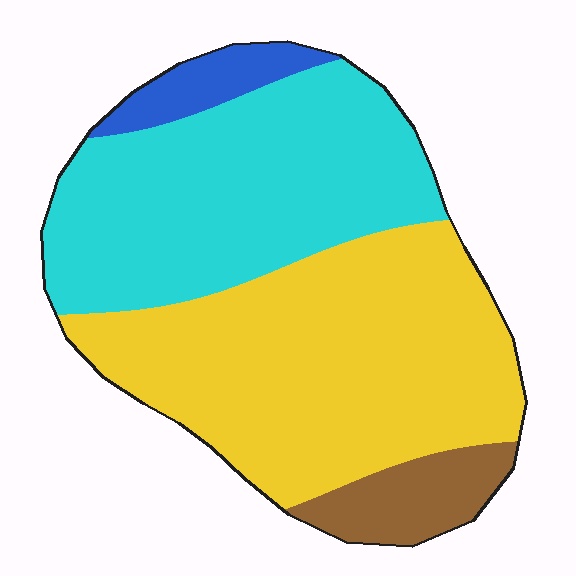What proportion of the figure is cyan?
Cyan covers 39% of the figure.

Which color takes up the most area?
Yellow, at roughly 45%.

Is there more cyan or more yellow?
Yellow.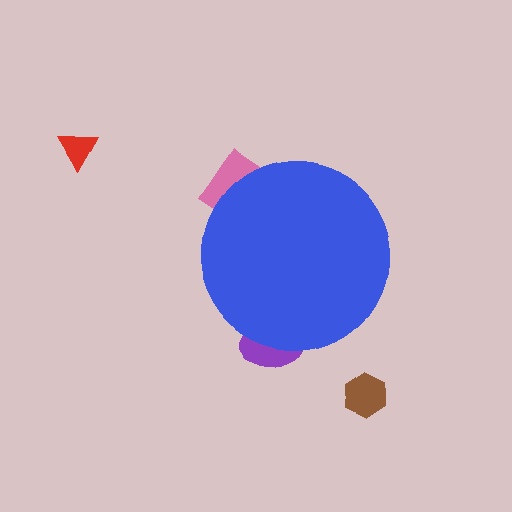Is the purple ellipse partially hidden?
Yes, the purple ellipse is partially hidden behind the blue circle.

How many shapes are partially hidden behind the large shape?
2 shapes are partially hidden.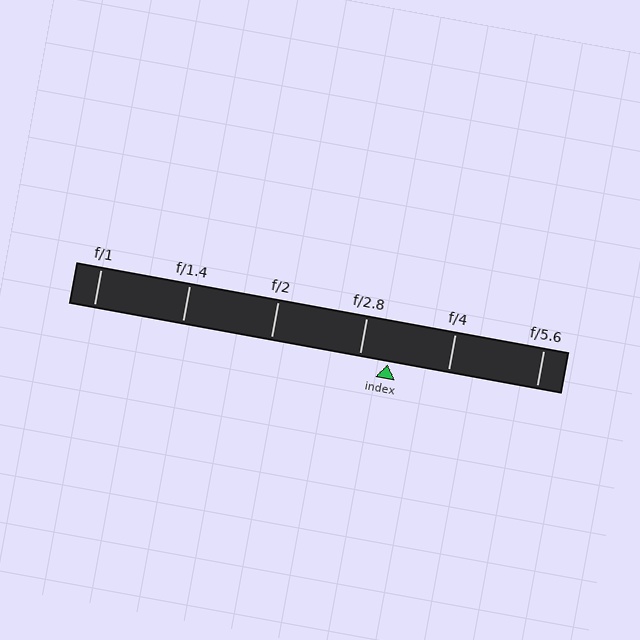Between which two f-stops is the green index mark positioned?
The index mark is between f/2.8 and f/4.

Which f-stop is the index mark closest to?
The index mark is closest to f/2.8.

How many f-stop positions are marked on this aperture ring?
There are 6 f-stop positions marked.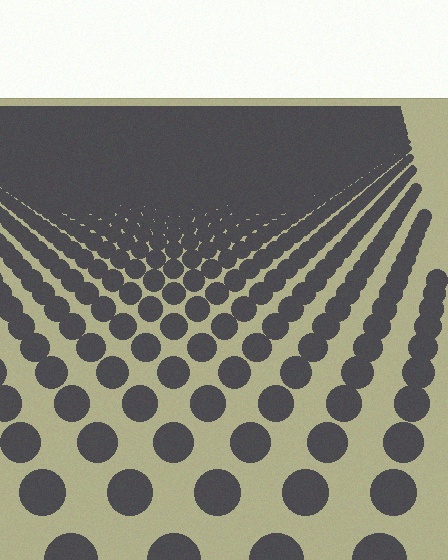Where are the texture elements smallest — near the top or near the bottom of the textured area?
Near the top.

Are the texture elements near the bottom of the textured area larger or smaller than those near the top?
Larger. Near the bottom, elements are closer to the viewer and appear at a bigger on-screen size.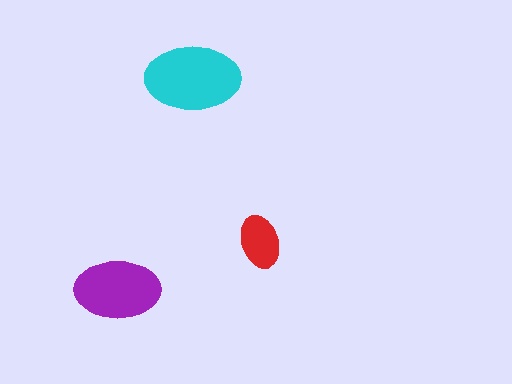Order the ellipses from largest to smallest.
the cyan one, the purple one, the red one.